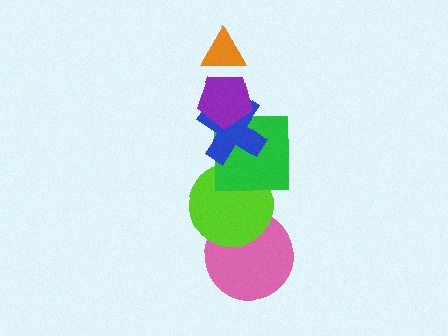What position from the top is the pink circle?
The pink circle is 6th from the top.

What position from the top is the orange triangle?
The orange triangle is 1st from the top.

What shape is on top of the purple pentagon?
The orange triangle is on top of the purple pentagon.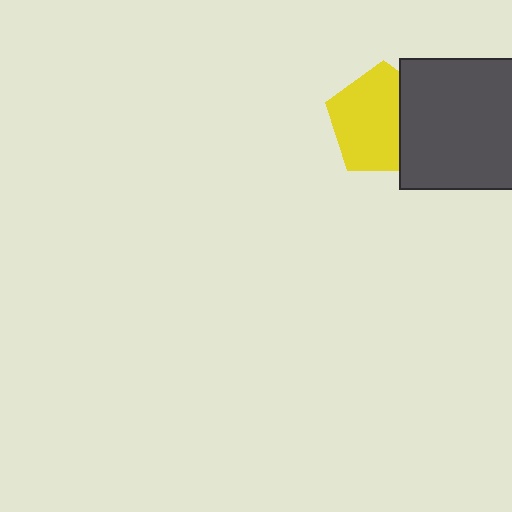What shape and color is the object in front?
The object in front is a dark gray square.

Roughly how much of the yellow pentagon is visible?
Most of it is visible (roughly 69%).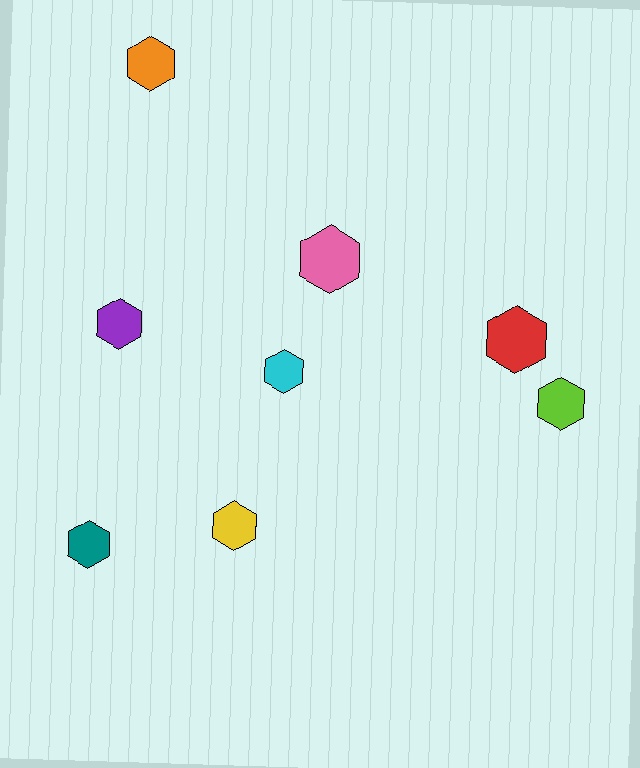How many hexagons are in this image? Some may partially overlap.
There are 8 hexagons.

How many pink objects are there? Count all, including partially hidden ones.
There is 1 pink object.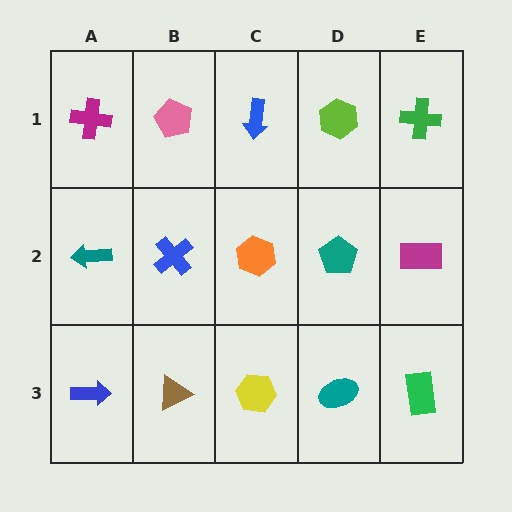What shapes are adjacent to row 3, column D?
A teal pentagon (row 2, column D), a yellow hexagon (row 3, column C), a green rectangle (row 3, column E).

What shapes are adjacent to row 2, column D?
A lime hexagon (row 1, column D), a teal ellipse (row 3, column D), an orange hexagon (row 2, column C), a magenta rectangle (row 2, column E).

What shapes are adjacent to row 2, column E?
A green cross (row 1, column E), a green rectangle (row 3, column E), a teal pentagon (row 2, column D).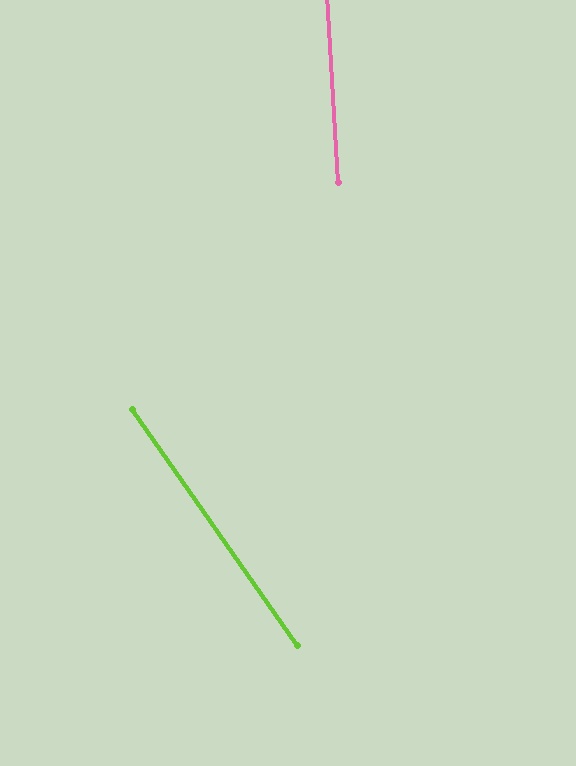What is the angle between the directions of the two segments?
Approximately 32 degrees.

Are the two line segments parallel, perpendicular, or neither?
Neither parallel nor perpendicular — they differ by about 32°.